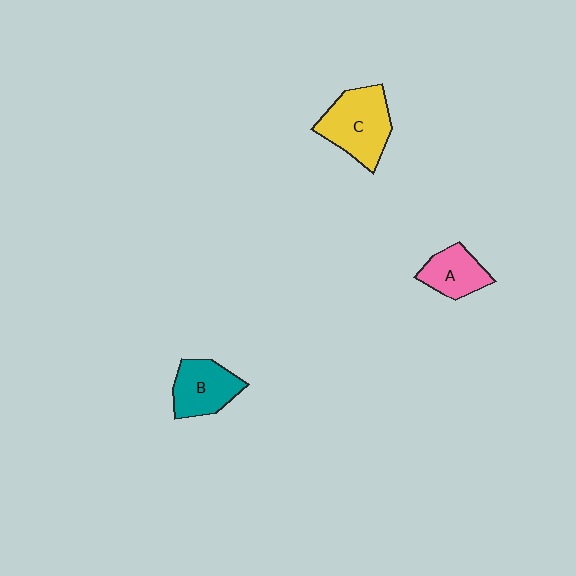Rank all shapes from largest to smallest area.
From largest to smallest: C (yellow), B (teal), A (pink).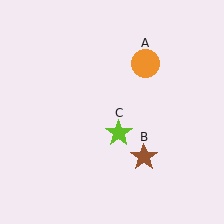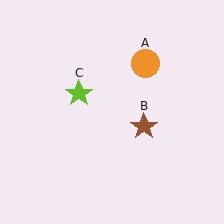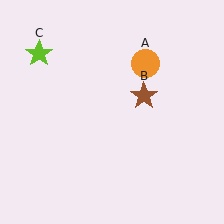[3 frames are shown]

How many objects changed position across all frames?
2 objects changed position: brown star (object B), lime star (object C).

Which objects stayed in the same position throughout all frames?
Orange circle (object A) remained stationary.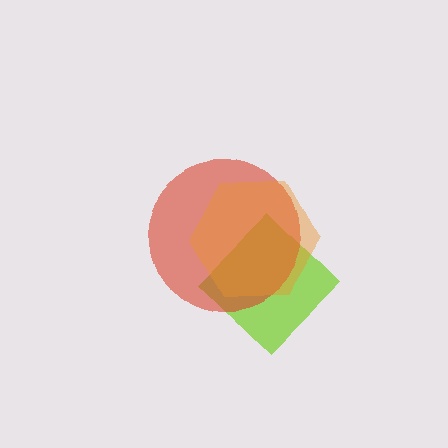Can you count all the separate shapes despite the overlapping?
Yes, there are 3 separate shapes.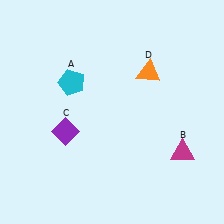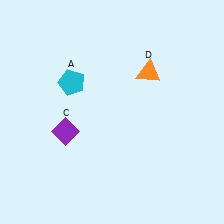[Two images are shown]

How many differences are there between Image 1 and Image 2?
There is 1 difference between the two images.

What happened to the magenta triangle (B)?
The magenta triangle (B) was removed in Image 2. It was in the bottom-right area of Image 1.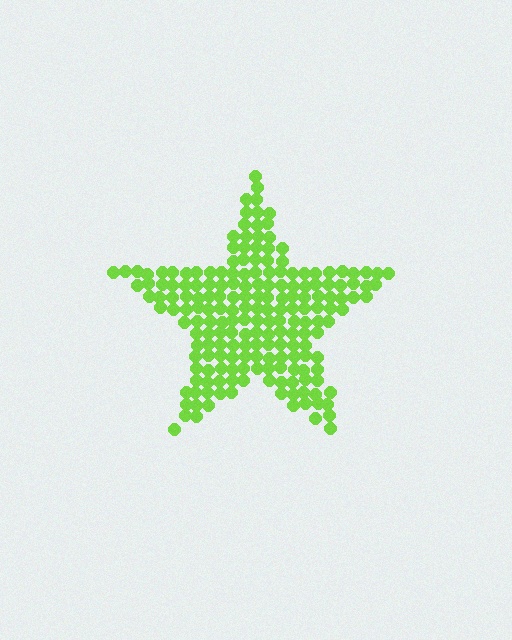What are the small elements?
The small elements are circles.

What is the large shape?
The large shape is a star.